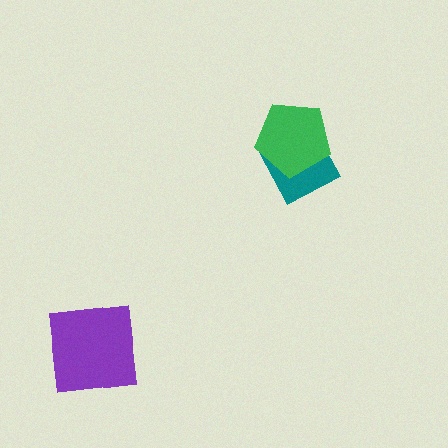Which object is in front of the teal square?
The green pentagon is in front of the teal square.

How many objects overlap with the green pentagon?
1 object overlaps with the green pentagon.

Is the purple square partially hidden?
No, no other shape covers it.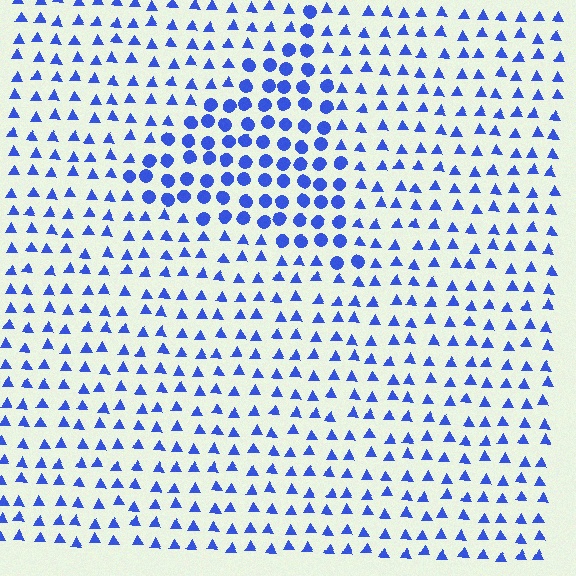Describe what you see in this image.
The image is filled with small blue elements arranged in a uniform grid. A triangle-shaped region contains circles, while the surrounding area contains triangles. The boundary is defined purely by the change in element shape.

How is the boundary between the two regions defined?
The boundary is defined by a change in element shape: circles inside vs. triangles outside. All elements share the same color and spacing.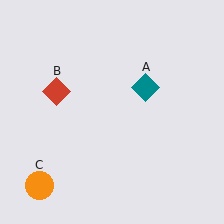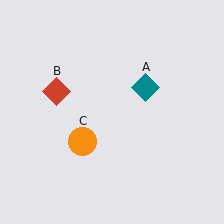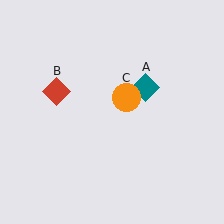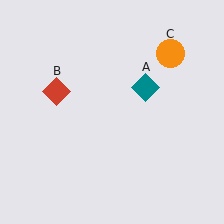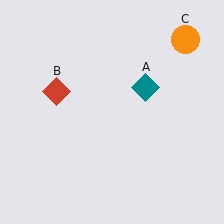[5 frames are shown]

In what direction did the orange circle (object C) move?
The orange circle (object C) moved up and to the right.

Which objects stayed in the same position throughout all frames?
Teal diamond (object A) and red diamond (object B) remained stationary.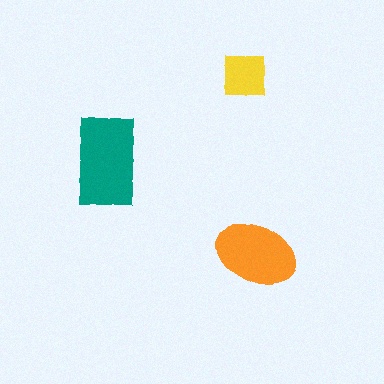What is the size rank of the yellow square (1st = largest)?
3rd.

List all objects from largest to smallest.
The teal rectangle, the orange ellipse, the yellow square.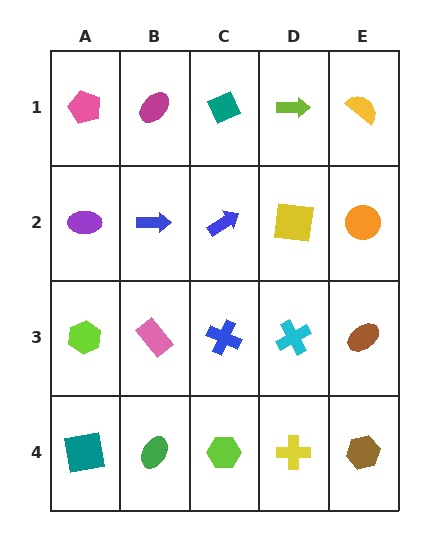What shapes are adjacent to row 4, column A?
A lime hexagon (row 3, column A), a green ellipse (row 4, column B).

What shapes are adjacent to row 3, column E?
An orange circle (row 2, column E), a brown hexagon (row 4, column E), a cyan cross (row 3, column D).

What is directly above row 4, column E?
A brown ellipse.